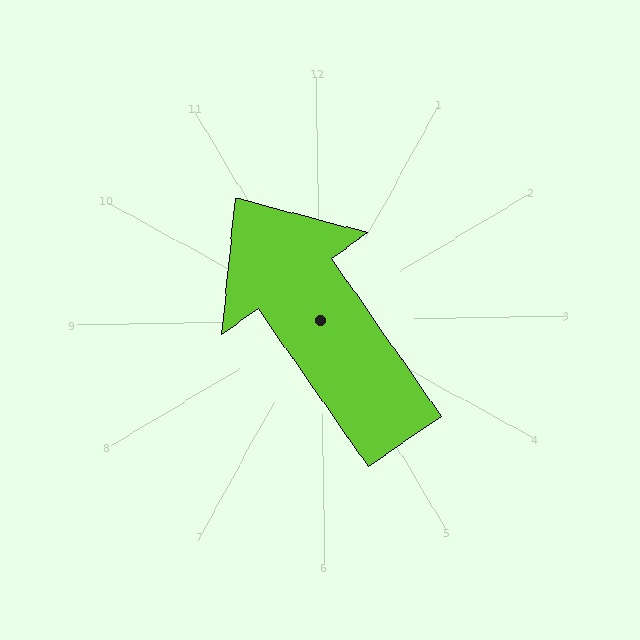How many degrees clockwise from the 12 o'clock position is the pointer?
Approximately 326 degrees.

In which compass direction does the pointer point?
Northwest.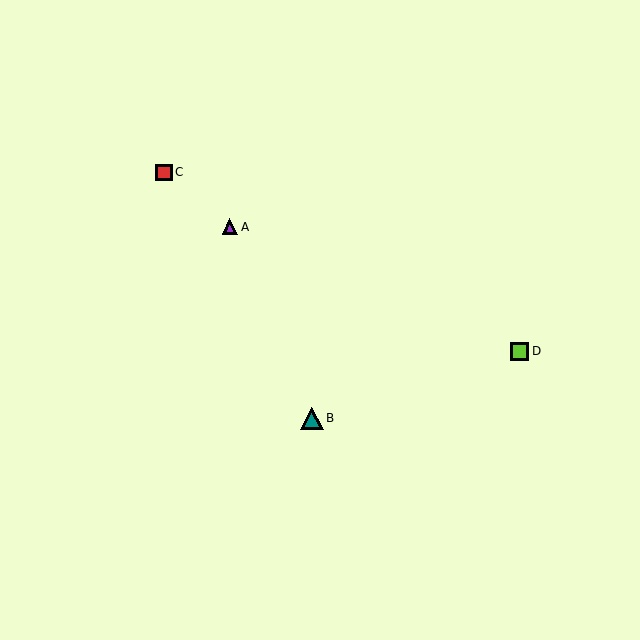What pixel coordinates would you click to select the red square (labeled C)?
Click at (164, 172) to select the red square C.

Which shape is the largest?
The teal triangle (labeled B) is the largest.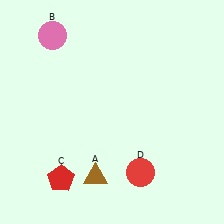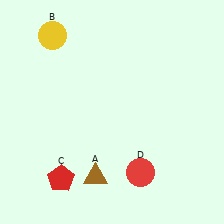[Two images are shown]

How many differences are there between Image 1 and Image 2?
There is 1 difference between the two images.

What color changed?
The circle (B) changed from pink in Image 1 to yellow in Image 2.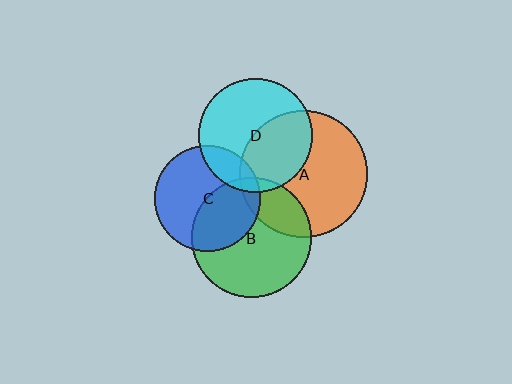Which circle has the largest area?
Circle A (orange).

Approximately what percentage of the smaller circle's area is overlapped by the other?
Approximately 20%.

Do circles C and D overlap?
Yes.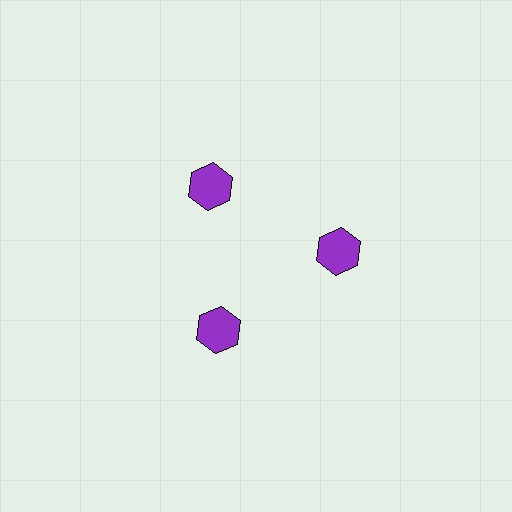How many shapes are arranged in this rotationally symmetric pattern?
There are 3 shapes, arranged in 3 groups of 1.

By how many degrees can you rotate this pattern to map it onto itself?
The pattern maps onto itself every 120 degrees of rotation.